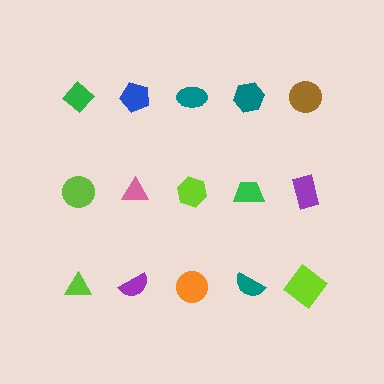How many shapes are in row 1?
5 shapes.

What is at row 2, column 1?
A lime circle.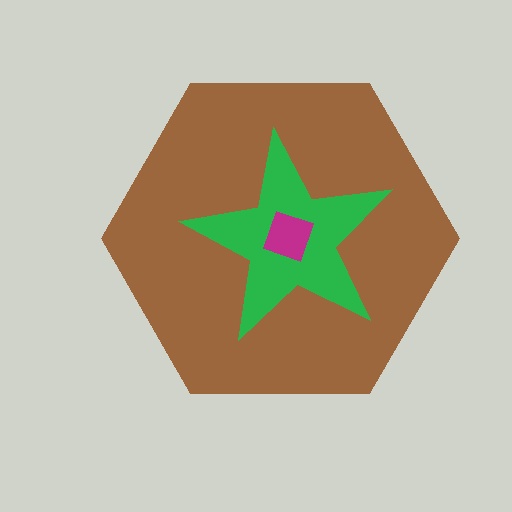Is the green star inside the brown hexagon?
Yes.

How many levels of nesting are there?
3.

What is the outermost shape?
The brown hexagon.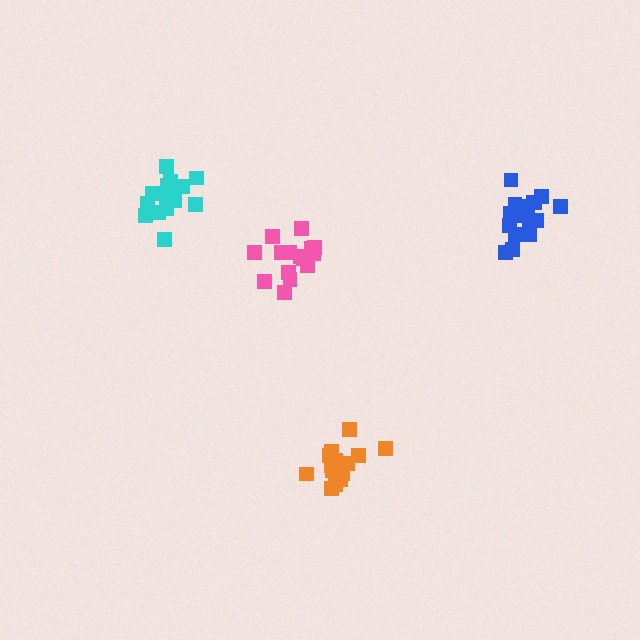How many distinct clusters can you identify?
There are 4 distinct clusters.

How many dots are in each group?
Group 1: 16 dots, Group 2: 17 dots, Group 3: 15 dots, Group 4: 15 dots (63 total).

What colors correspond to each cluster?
The clusters are colored: cyan, blue, orange, pink.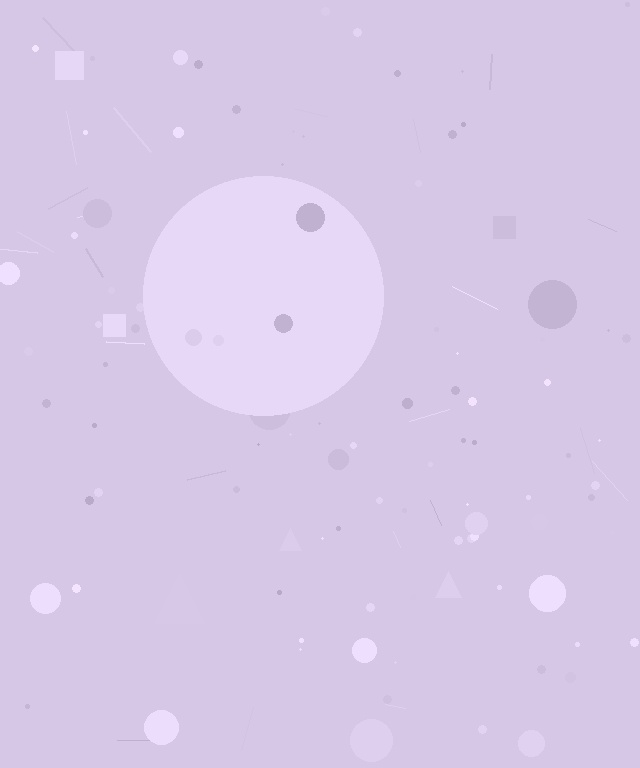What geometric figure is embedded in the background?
A circle is embedded in the background.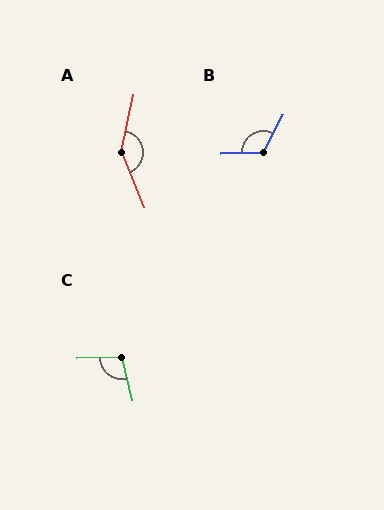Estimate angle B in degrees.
Approximately 118 degrees.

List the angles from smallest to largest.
C (102°), B (118°), A (145°).